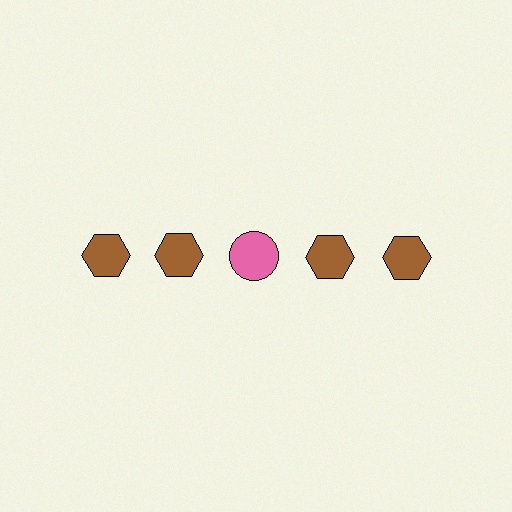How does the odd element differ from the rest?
It differs in both color (pink instead of brown) and shape (circle instead of hexagon).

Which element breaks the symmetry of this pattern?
The pink circle in the top row, center column breaks the symmetry. All other shapes are brown hexagons.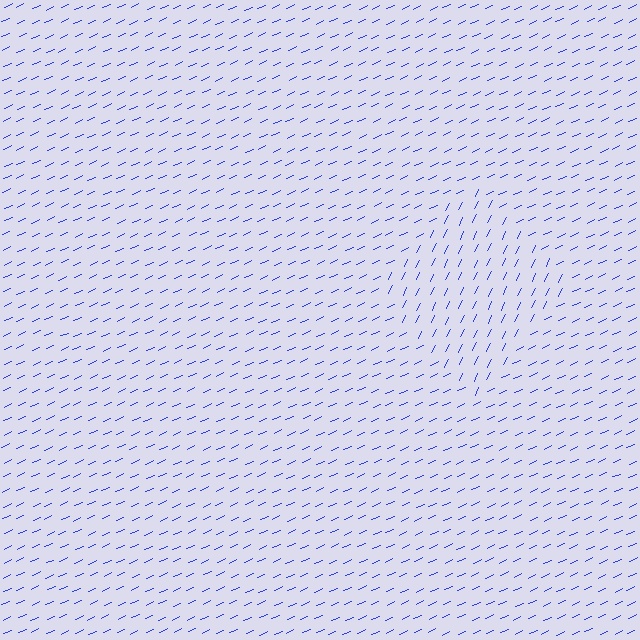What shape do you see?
I see a diamond.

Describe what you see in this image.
The image is filled with small blue line segments. A diamond region in the image has lines oriented differently from the surrounding lines, creating a visible texture boundary.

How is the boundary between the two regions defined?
The boundary is defined purely by a change in line orientation (approximately 40 degrees difference). All lines are the same color and thickness.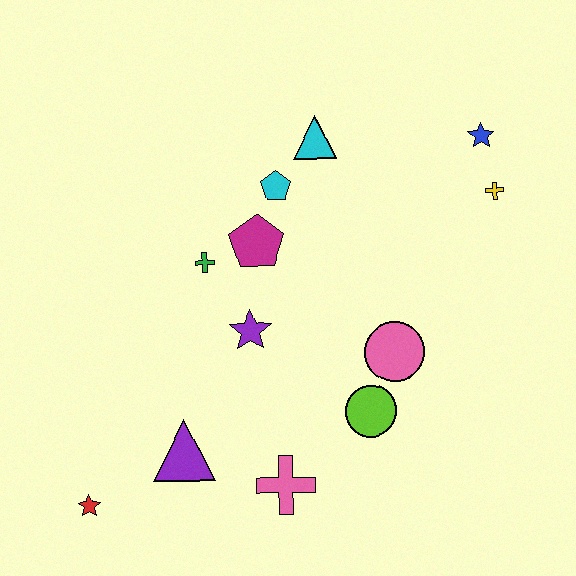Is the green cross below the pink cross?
No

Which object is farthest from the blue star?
The red star is farthest from the blue star.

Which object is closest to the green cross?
The magenta pentagon is closest to the green cross.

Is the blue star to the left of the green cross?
No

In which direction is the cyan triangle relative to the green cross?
The cyan triangle is above the green cross.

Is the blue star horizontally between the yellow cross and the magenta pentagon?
Yes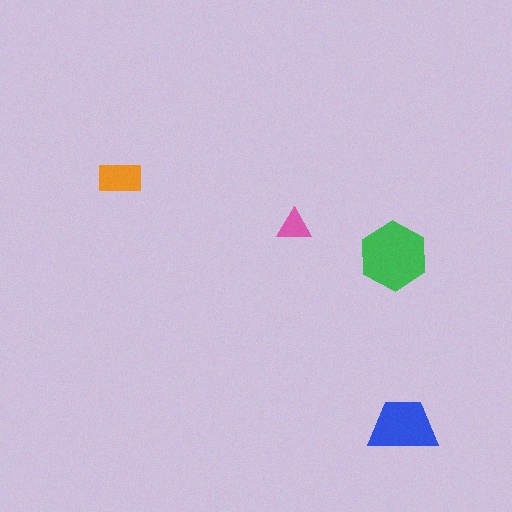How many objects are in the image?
There are 4 objects in the image.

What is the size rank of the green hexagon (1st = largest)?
1st.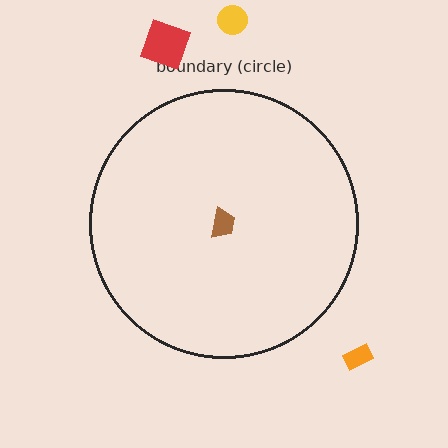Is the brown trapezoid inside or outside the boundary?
Inside.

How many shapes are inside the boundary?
1 inside, 3 outside.